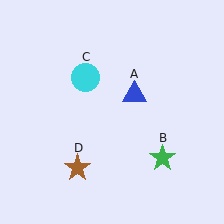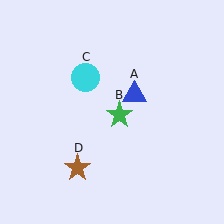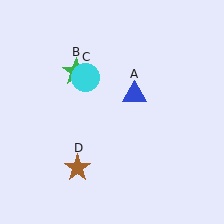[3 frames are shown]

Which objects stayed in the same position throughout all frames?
Blue triangle (object A) and cyan circle (object C) and brown star (object D) remained stationary.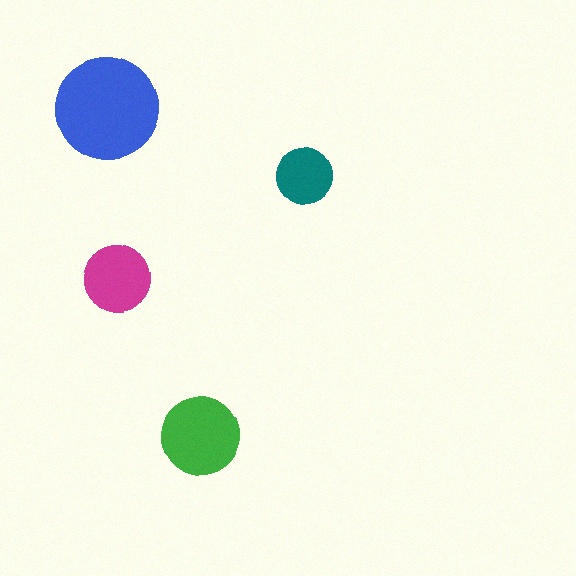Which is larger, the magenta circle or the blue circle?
The blue one.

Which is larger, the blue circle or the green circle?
The blue one.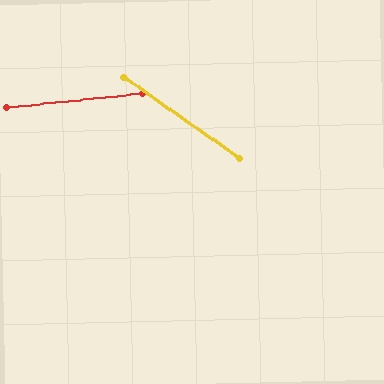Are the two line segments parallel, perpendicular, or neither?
Neither parallel nor perpendicular — they differ by about 41°.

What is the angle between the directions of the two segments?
Approximately 41 degrees.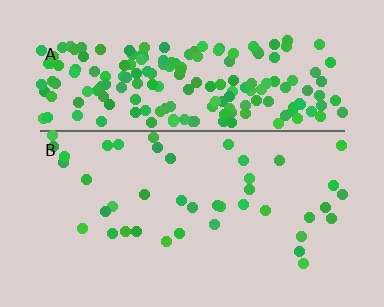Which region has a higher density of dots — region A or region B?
A (the top).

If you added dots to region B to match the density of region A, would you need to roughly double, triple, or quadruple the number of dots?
Approximately quadruple.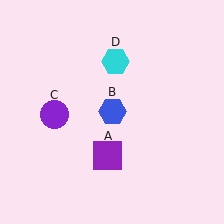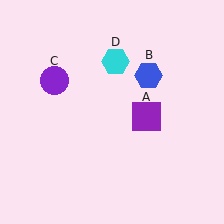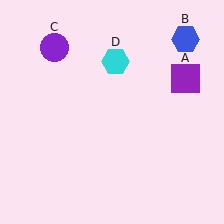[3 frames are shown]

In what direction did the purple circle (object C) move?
The purple circle (object C) moved up.